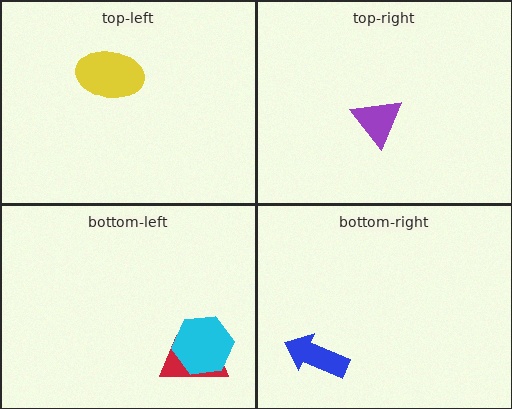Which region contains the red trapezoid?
The bottom-left region.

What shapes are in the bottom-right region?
The blue arrow.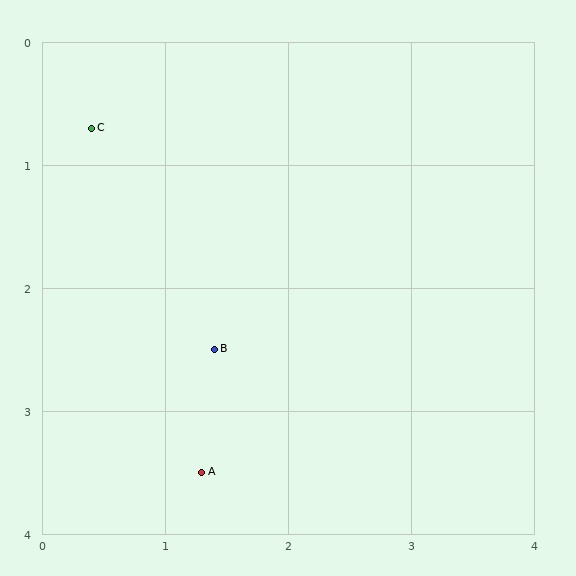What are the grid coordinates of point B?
Point B is at approximately (1.4, 2.5).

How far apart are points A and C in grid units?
Points A and C are about 2.9 grid units apart.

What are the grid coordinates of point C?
Point C is at approximately (0.4, 0.7).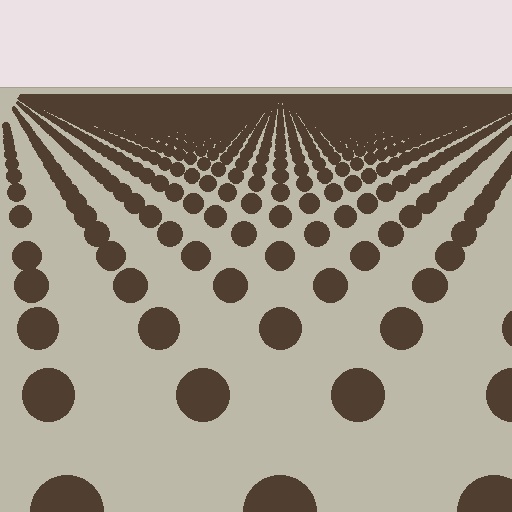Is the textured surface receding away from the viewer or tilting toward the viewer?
The surface is receding away from the viewer. Texture elements get smaller and denser toward the top.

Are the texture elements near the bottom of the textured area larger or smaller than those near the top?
Larger. Near the bottom, elements are closer to the viewer and appear at a bigger on-screen size.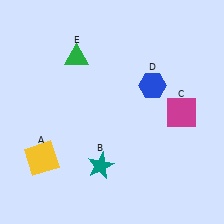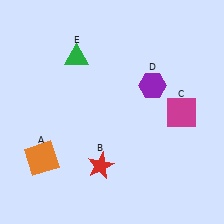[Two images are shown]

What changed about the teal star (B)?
In Image 1, B is teal. In Image 2, it changed to red.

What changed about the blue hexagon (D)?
In Image 1, D is blue. In Image 2, it changed to purple.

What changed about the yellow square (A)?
In Image 1, A is yellow. In Image 2, it changed to orange.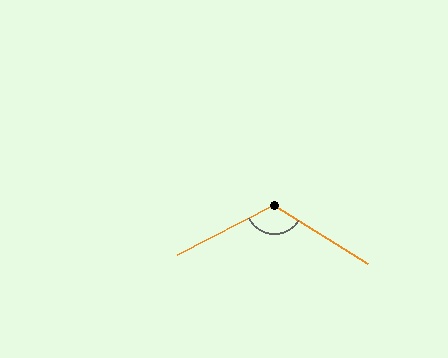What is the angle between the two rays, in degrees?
Approximately 121 degrees.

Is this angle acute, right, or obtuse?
It is obtuse.